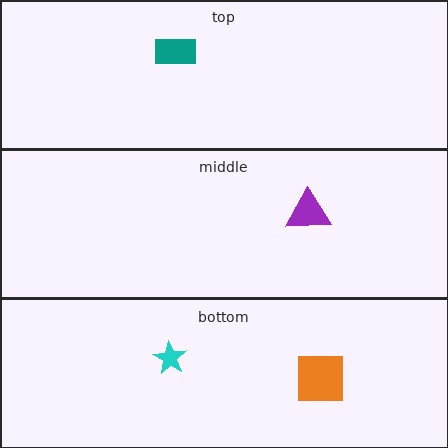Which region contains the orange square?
The bottom region.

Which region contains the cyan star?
The bottom region.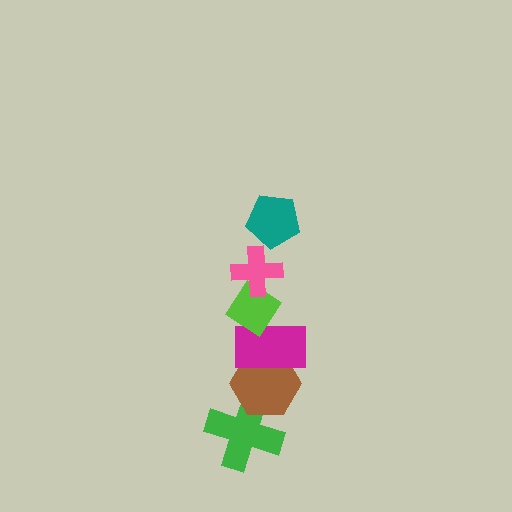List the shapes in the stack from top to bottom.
From top to bottom: the teal pentagon, the pink cross, the lime diamond, the magenta rectangle, the brown hexagon, the green cross.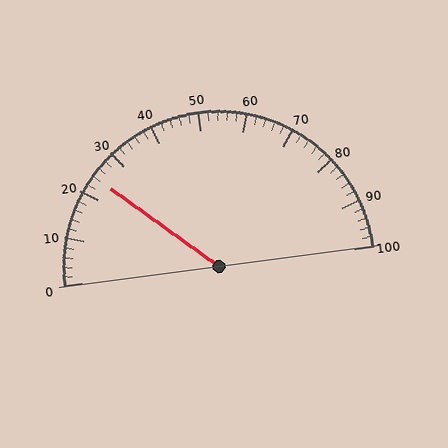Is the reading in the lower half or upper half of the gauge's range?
The reading is in the lower half of the range (0 to 100).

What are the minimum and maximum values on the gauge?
The gauge ranges from 0 to 100.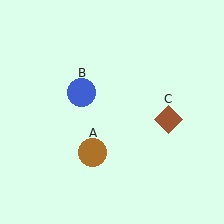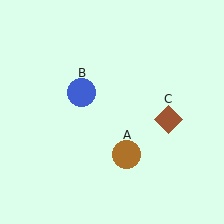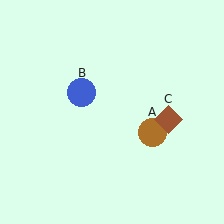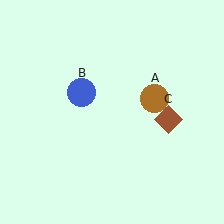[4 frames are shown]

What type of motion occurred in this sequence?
The brown circle (object A) rotated counterclockwise around the center of the scene.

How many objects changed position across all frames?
1 object changed position: brown circle (object A).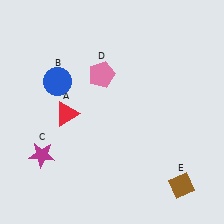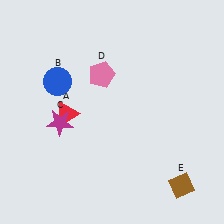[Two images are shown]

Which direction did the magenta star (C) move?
The magenta star (C) moved up.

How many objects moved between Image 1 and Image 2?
1 object moved between the two images.